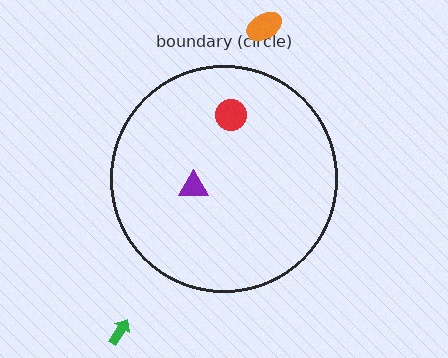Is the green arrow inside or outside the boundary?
Outside.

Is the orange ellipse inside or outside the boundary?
Outside.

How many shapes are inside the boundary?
2 inside, 2 outside.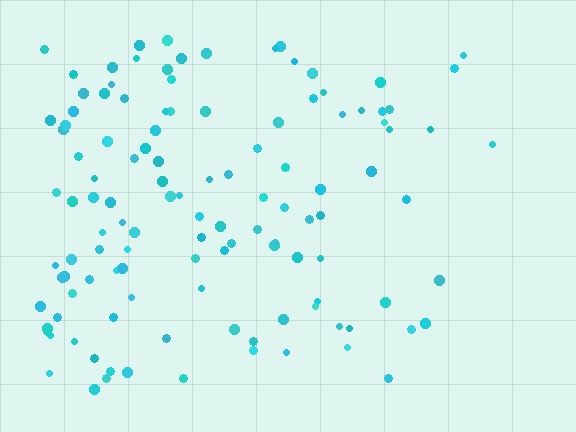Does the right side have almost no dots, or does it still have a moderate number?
Still a moderate number, just noticeably fewer than the left.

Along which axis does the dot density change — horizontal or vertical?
Horizontal.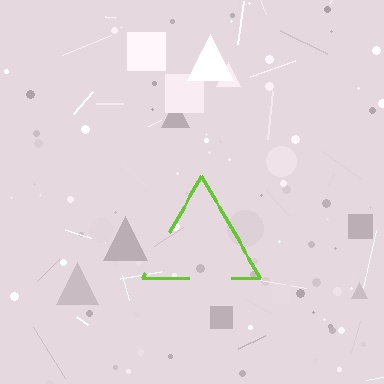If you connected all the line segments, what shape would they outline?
They would outline a triangle.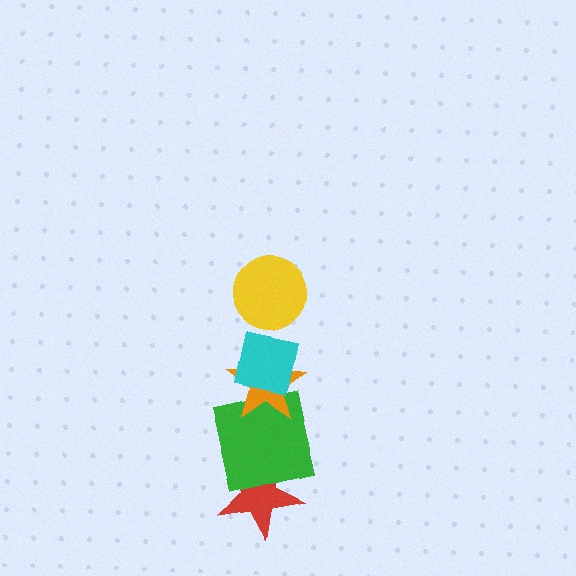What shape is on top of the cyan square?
The yellow circle is on top of the cyan square.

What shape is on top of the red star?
The green square is on top of the red star.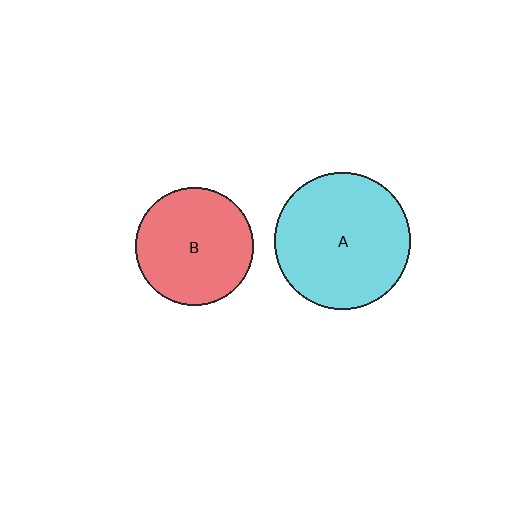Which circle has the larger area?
Circle A (cyan).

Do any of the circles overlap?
No, none of the circles overlap.